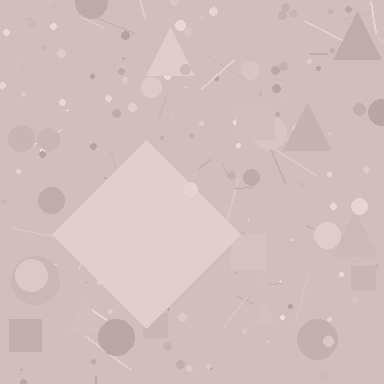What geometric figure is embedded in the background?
A diamond is embedded in the background.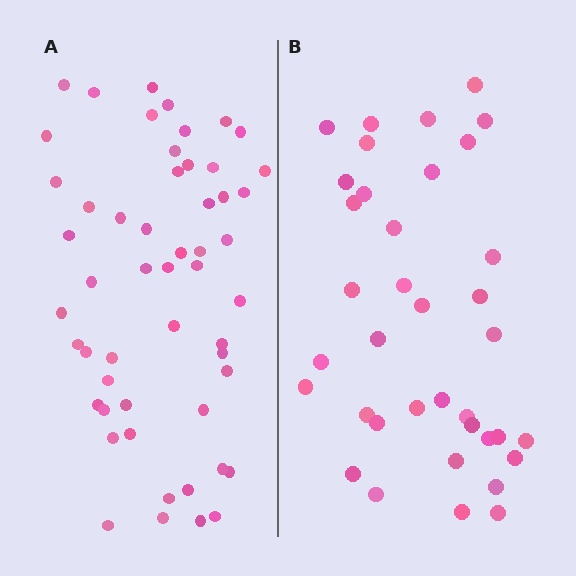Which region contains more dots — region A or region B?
Region A (the left region) has more dots.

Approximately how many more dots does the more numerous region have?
Region A has approximately 15 more dots than region B.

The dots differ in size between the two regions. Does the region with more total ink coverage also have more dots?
No. Region B has more total ink coverage because its dots are larger, but region A actually contains more individual dots. Total area can be misleading — the number of items is what matters here.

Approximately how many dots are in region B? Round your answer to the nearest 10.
About 40 dots. (The exact count is 37, which rounds to 40.)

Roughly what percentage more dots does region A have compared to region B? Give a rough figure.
About 45% more.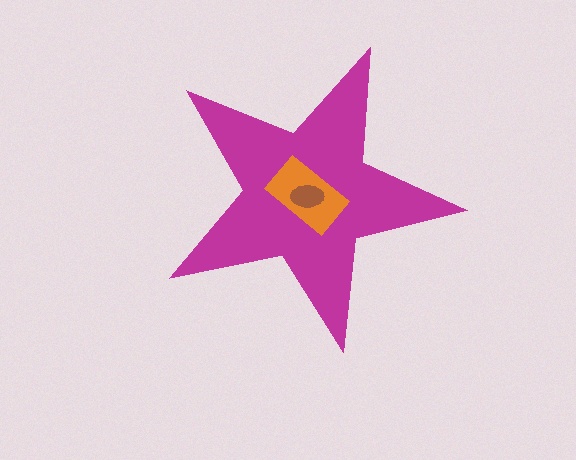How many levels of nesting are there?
3.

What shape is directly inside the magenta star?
The orange rectangle.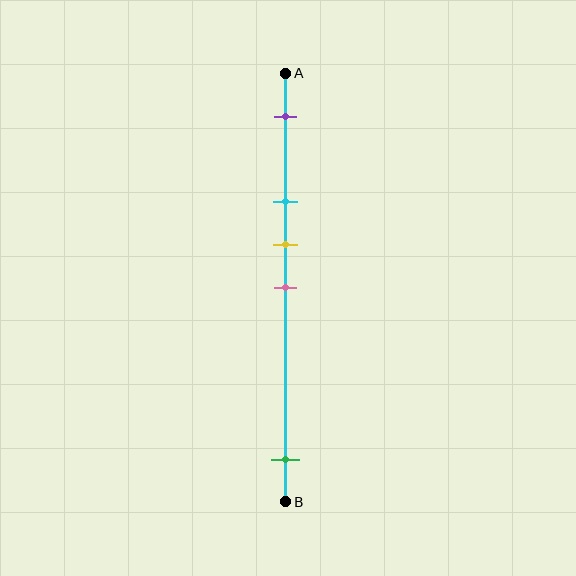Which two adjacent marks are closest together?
The yellow and pink marks are the closest adjacent pair.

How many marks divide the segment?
There are 5 marks dividing the segment.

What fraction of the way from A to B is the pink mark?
The pink mark is approximately 50% (0.5) of the way from A to B.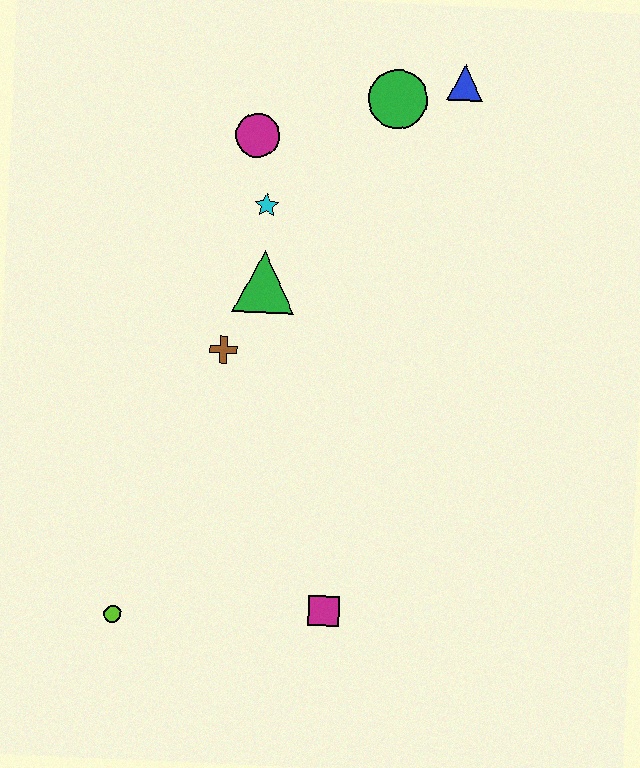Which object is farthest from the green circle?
The lime circle is farthest from the green circle.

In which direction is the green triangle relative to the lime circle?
The green triangle is above the lime circle.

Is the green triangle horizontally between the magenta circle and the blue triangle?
Yes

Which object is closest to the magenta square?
The lime circle is closest to the magenta square.